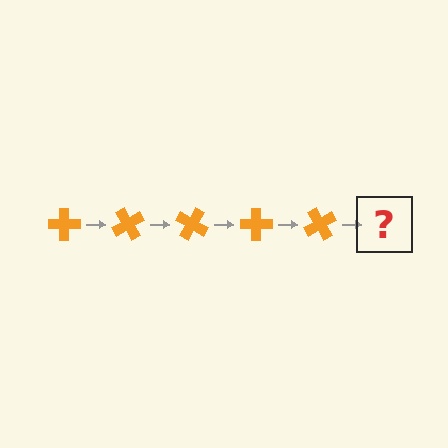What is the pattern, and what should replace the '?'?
The pattern is that the cross rotates 60 degrees each step. The '?' should be an orange cross rotated 300 degrees.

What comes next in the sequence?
The next element should be an orange cross rotated 300 degrees.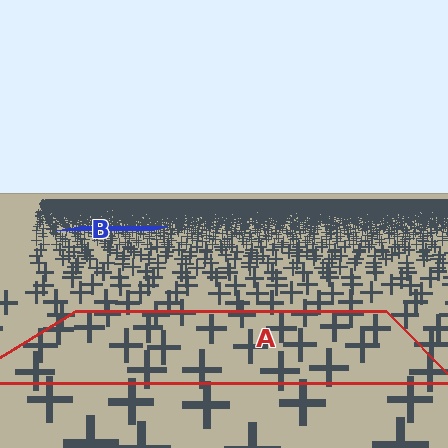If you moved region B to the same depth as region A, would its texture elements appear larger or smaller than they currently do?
They would appear larger. At a closer depth, the same texture elements are projected at a bigger on-screen size.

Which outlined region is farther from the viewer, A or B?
Region B is farther from the viewer — the texture elements inside it appear smaller and more densely packed.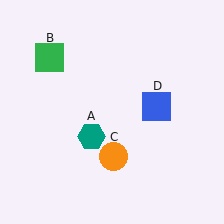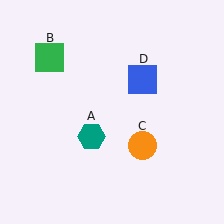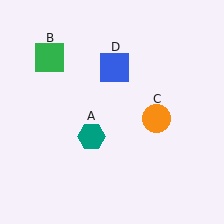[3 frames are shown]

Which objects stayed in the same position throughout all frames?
Teal hexagon (object A) and green square (object B) remained stationary.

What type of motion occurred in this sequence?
The orange circle (object C), blue square (object D) rotated counterclockwise around the center of the scene.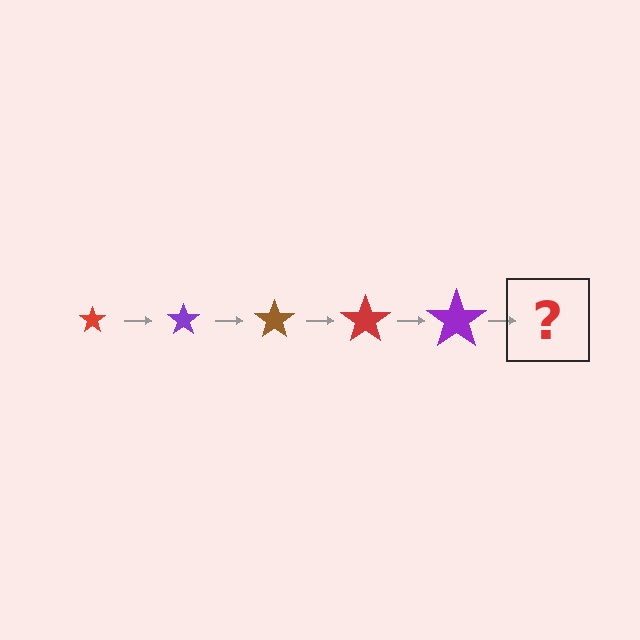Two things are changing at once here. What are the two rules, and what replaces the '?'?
The two rules are that the star grows larger each step and the color cycles through red, purple, and brown. The '?' should be a brown star, larger than the previous one.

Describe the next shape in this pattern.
It should be a brown star, larger than the previous one.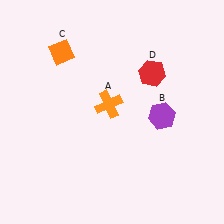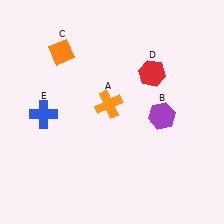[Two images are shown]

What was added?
A blue cross (E) was added in Image 2.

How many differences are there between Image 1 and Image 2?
There is 1 difference between the two images.